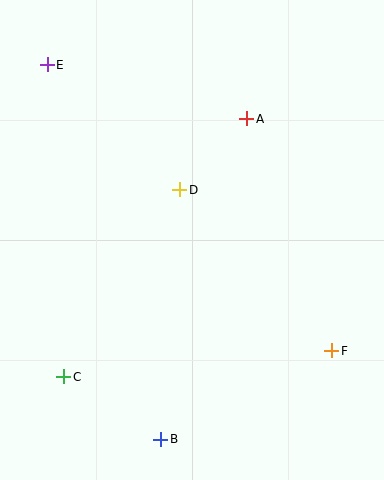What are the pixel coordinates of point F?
Point F is at (332, 351).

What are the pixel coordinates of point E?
Point E is at (47, 65).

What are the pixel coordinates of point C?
Point C is at (64, 377).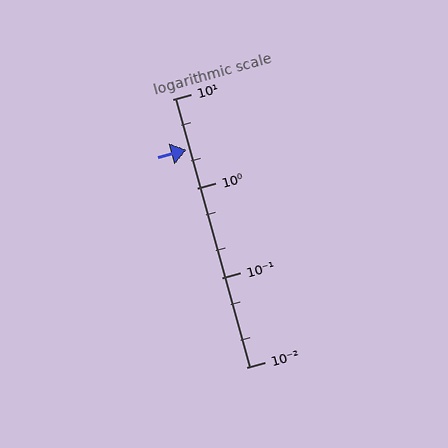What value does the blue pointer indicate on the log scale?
The pointer indicates approximately 2.7.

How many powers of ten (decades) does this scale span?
The scale spans 3 decades, from 0.01 to 10.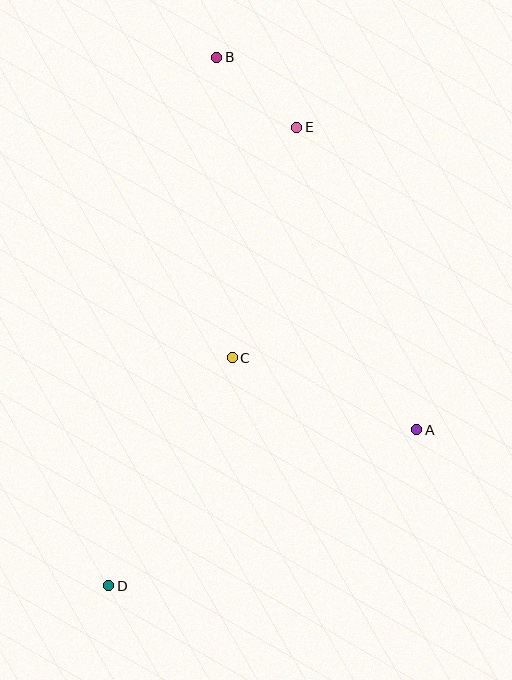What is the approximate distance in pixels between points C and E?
The distance between C and E is approximately 240 pixels.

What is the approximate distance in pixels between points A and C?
The distance between A and C is approximately 198 pixels.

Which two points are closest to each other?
Points B and E are closest to each other.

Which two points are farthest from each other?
Points B and D are farthest from each other.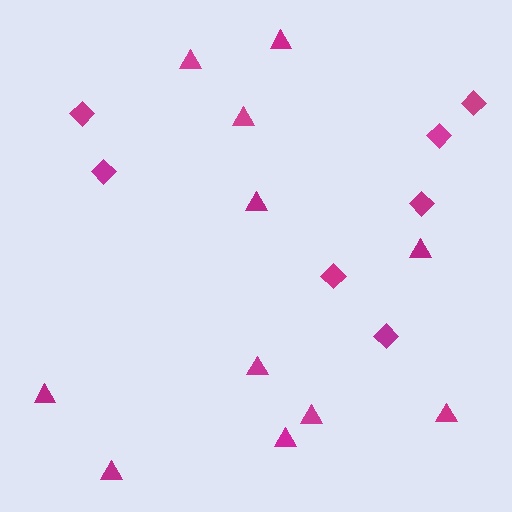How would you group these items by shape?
There are 2 groups: one group of diamonds (7) and one group of triangles (11).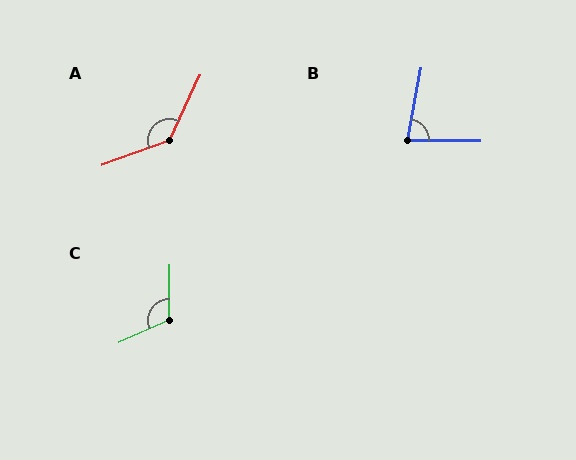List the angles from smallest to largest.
B (80°), C (115°), A (135°).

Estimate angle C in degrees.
Approximately 115 degrees.